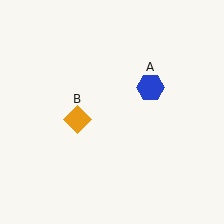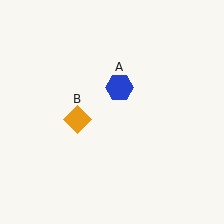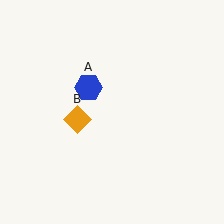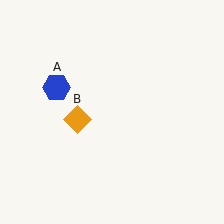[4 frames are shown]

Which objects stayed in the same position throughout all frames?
Orange diamond (object B) remained stationary.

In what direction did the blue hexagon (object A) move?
The blue hexagon (object A) moved left.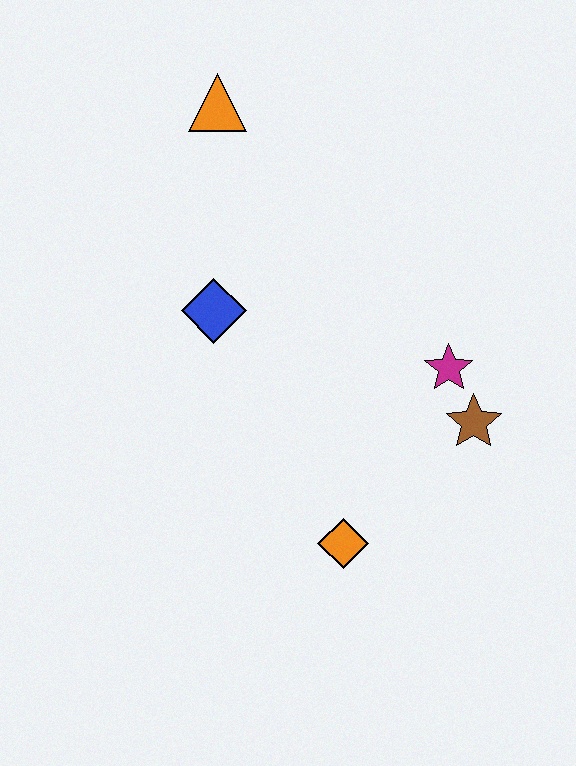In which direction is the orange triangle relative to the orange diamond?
The orange triangle is above the orange diamond.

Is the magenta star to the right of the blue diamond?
Yes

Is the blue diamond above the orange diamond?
Yes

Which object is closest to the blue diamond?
The orange triangle is closest to the blue diamond.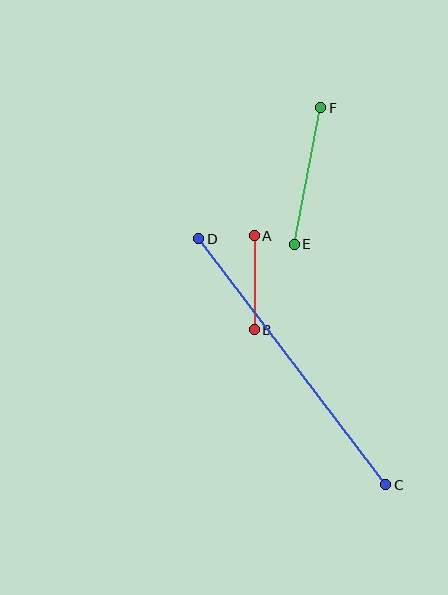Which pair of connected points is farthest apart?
Points C and D are farthest apart.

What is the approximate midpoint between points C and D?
The midpoint is at approximately (292, 362) pixels.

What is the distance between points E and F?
The distance is approximately 139 pixels.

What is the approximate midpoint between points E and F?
The midpoint is at approximately (307, 176) pixels.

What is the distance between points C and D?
The distance is approximately 309 pixels.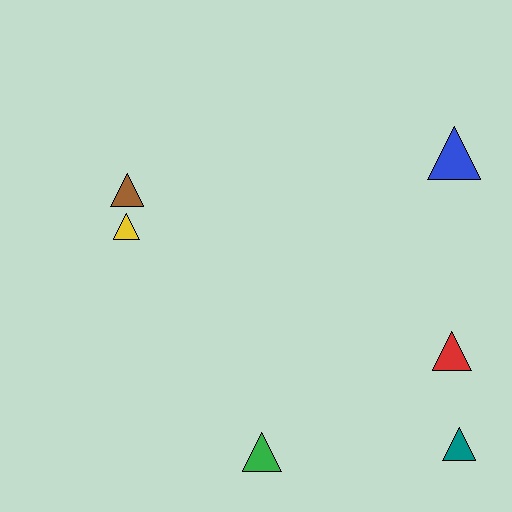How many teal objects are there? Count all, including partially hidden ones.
There is 1 teal object.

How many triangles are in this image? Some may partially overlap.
There are 6 triangles.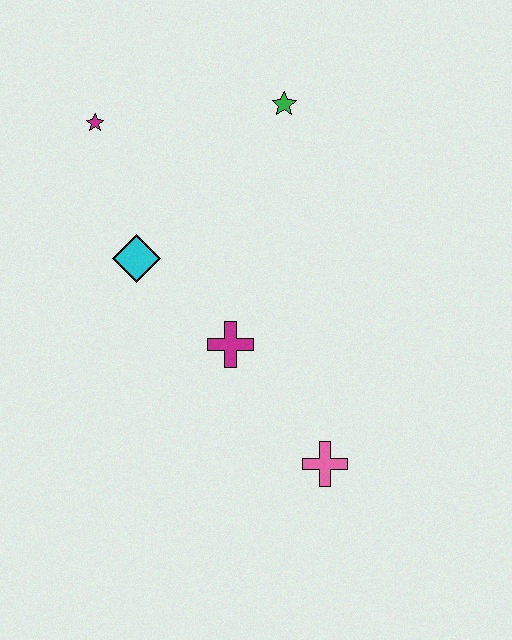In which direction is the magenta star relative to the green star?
The magenta star is to the left of the green star.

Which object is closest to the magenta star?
The cyan diamond is closest to the magenta star.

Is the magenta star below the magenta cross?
No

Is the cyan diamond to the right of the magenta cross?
No